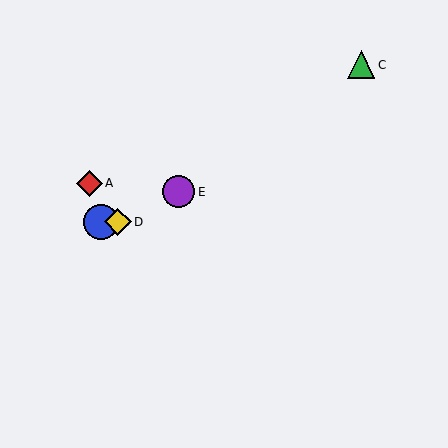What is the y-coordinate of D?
Object D is at y≈222.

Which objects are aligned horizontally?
Objects B, D are aligned horizontally.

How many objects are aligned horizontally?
2 objects (B, D) are aligned horizontally.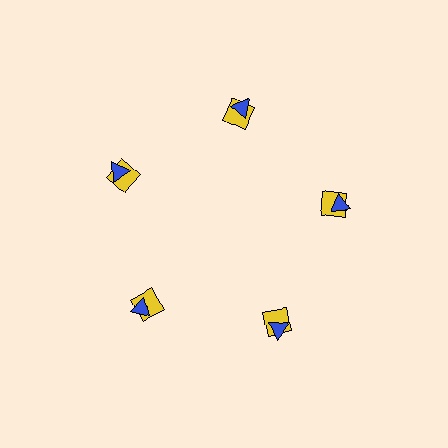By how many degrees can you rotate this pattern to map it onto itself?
The pattern maps onto itself every 72 degrees of rotation.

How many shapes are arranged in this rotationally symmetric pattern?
There are 10 shapes, arranged in 5 groups of 2.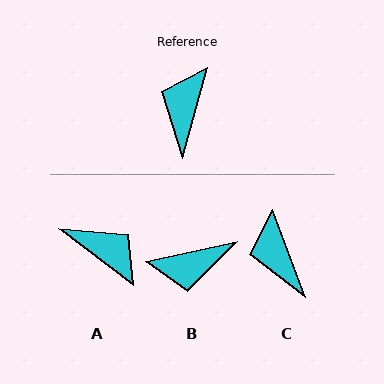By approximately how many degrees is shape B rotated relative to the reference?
Approximately 118 degrees counter-clockwise.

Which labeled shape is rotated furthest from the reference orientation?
B, about 118 degrees away.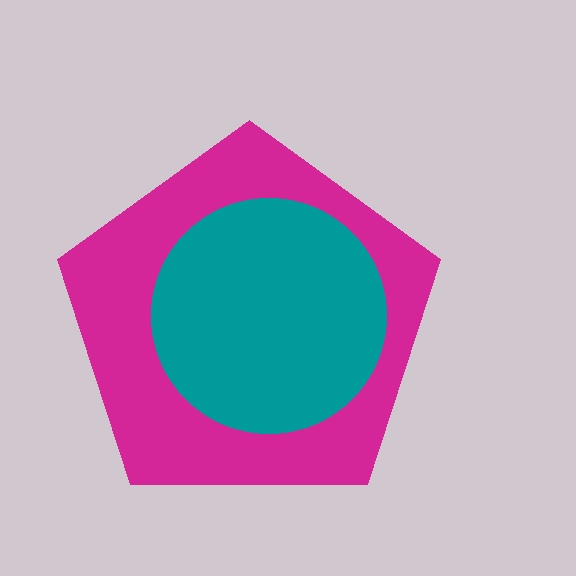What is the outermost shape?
The magenta pentagon.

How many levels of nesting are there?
2.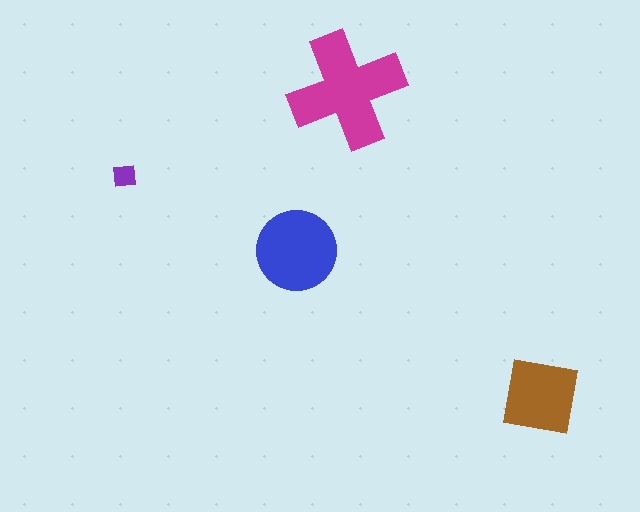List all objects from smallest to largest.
The purple square, the brown square, the blue circle, the magenta cross.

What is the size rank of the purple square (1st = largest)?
4th.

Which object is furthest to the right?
The brown square is rightmost.